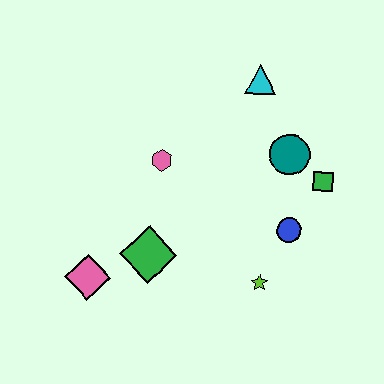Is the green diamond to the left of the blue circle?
Yes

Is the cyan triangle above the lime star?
Yes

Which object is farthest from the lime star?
The cyan triangle is farthest from the lime star.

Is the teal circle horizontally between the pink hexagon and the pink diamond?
No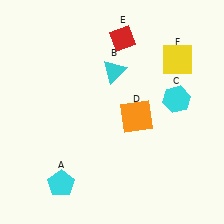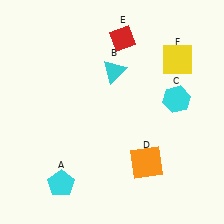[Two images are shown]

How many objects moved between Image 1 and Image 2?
1 object moved between the two images.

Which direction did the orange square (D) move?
The orange square (D) moved down.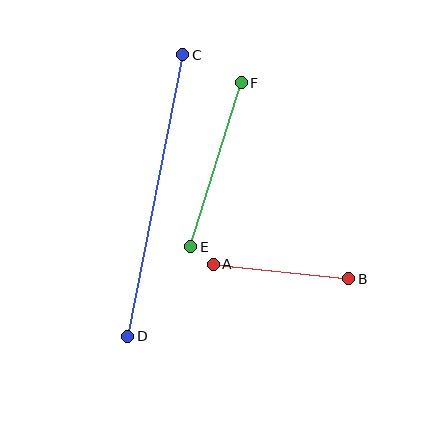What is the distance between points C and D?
The distance is approximately 287 pixels.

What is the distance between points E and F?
The distance is approximately 171 pixels.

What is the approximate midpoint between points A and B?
The midpoint is at approximately (281, 272) pixels.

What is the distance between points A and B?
The distance is approximately 136 pixels.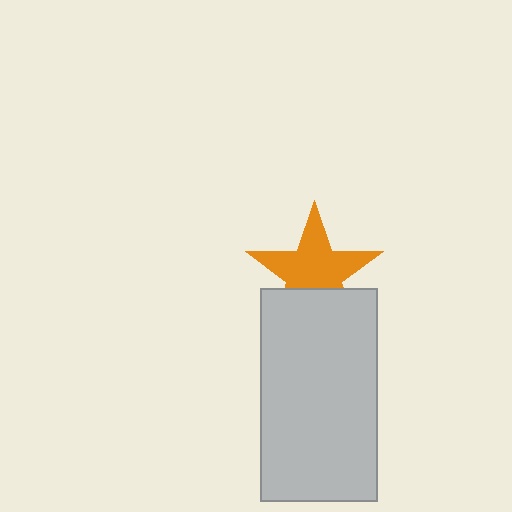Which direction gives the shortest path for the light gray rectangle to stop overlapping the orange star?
Moving down gives the shortest separation.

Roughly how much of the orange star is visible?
Most of it is visible (roughly 68%).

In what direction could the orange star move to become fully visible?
The orange star could move up. That would shift it out from behind the light gray rectangle entirely.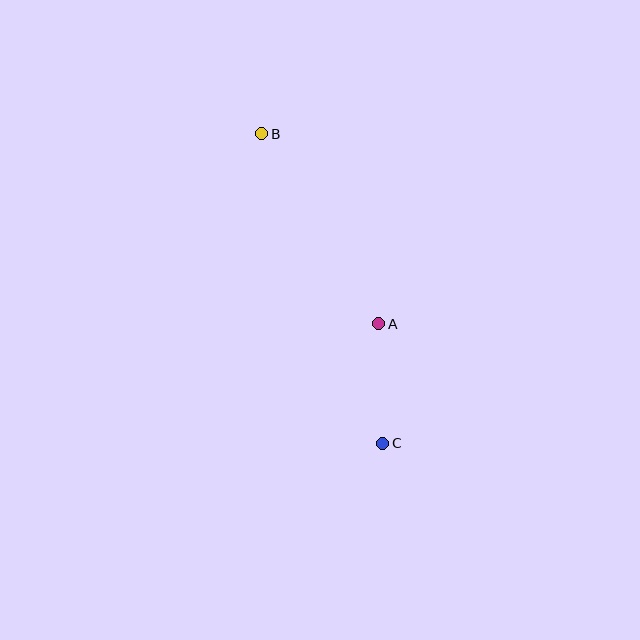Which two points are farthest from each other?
Points B and C are farthest from each other.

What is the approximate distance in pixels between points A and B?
The distance between A and B is approximately 223 pixels.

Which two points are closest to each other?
Points A and C are closest to each other.